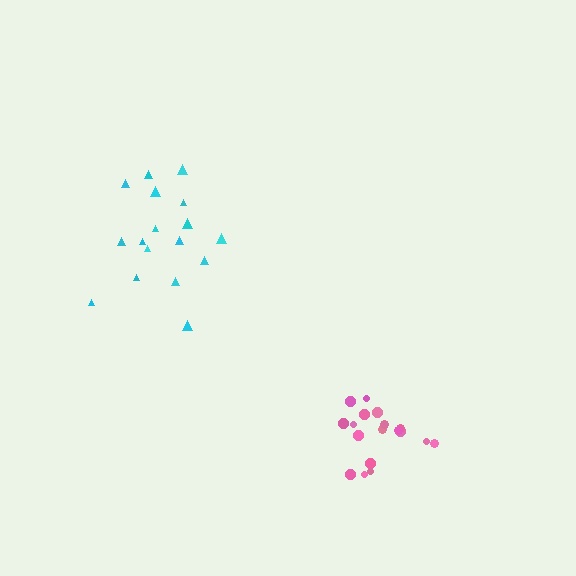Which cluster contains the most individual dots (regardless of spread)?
Pink (18).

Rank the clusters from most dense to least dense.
pink, cyan.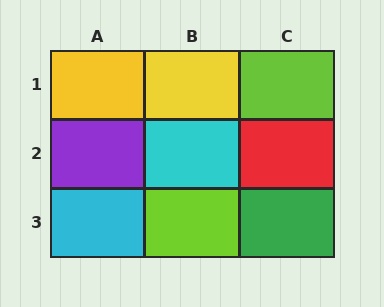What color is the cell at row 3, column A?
Cyan.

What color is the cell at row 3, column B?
Lime.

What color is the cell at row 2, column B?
Cyan.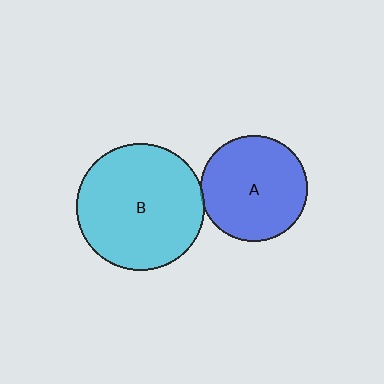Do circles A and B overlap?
Yes.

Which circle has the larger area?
Circle B (cyan).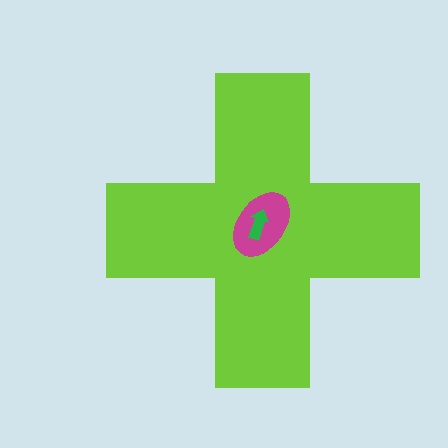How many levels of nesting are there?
3.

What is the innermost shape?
The green arrow.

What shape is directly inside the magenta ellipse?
The green arrow.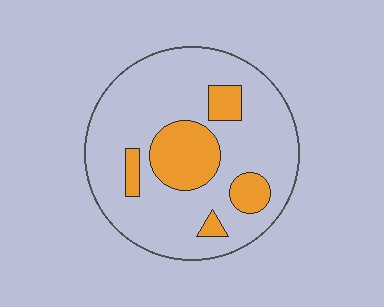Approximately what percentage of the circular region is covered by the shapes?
Approximately 20%.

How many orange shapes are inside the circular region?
5.